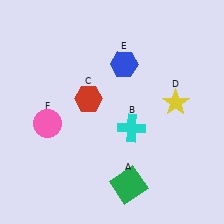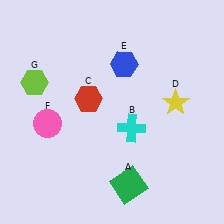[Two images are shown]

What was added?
A lime hexagon (G) was added in Image 2.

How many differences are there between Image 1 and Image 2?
There is 1 difference between the two images.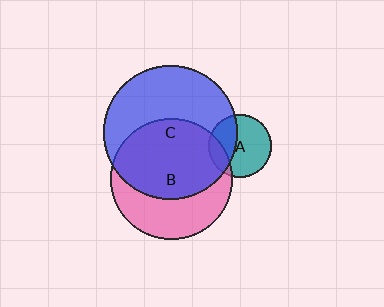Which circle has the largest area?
Circle C (blue).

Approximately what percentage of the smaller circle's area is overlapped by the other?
Approximately 35%.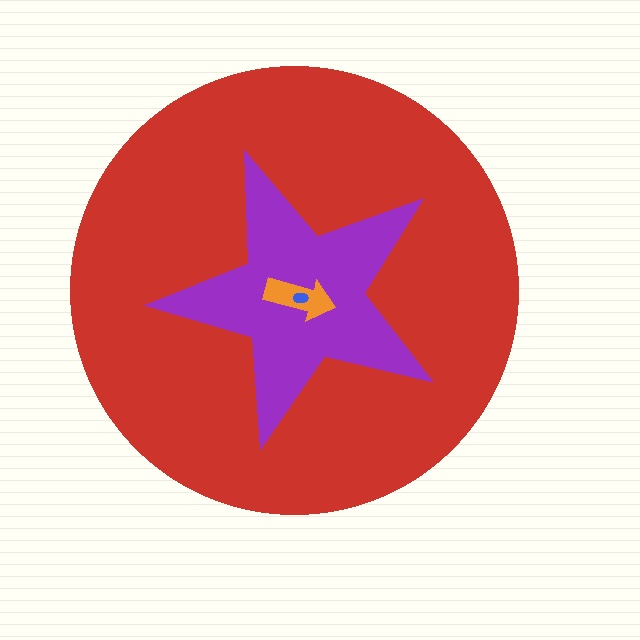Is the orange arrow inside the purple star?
Yes.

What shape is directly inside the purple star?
The orange arrow.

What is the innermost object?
The blue ellipse.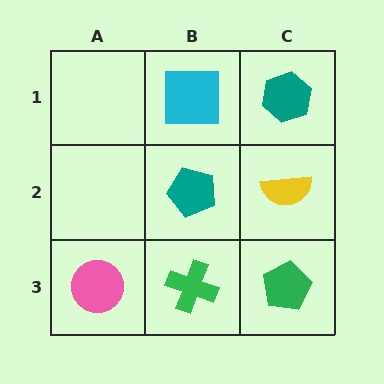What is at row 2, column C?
A yellow semicircle.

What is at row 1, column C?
A teal hexagon.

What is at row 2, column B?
A teal pentagon.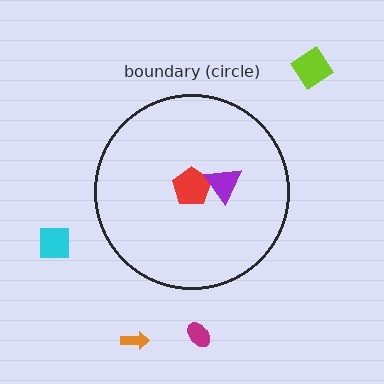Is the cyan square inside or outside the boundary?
Outside.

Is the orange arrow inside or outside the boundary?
Outside.